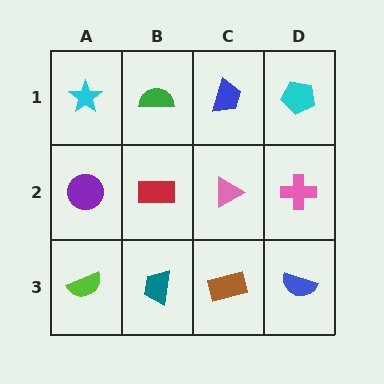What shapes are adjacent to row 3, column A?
A purple circle (row 2, column A), a teal trapezoid (row 3, column B).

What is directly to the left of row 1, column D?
A blue trapezoid.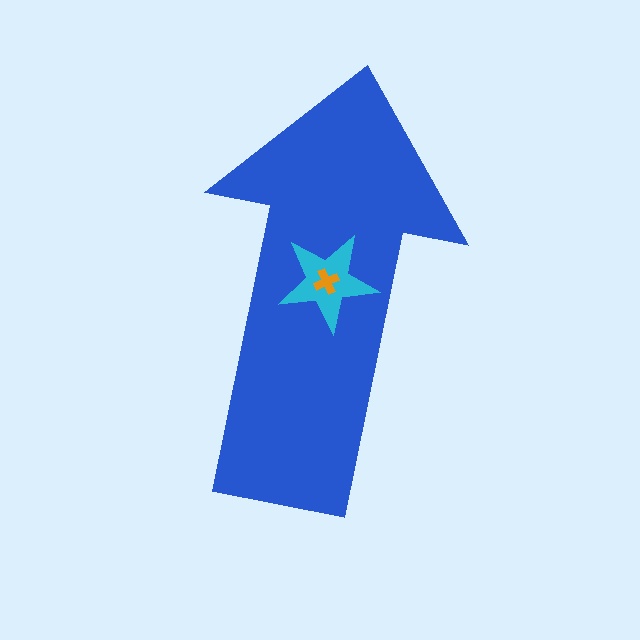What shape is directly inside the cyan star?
The orange cross.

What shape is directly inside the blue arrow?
The cyan star.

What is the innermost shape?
The orange cross.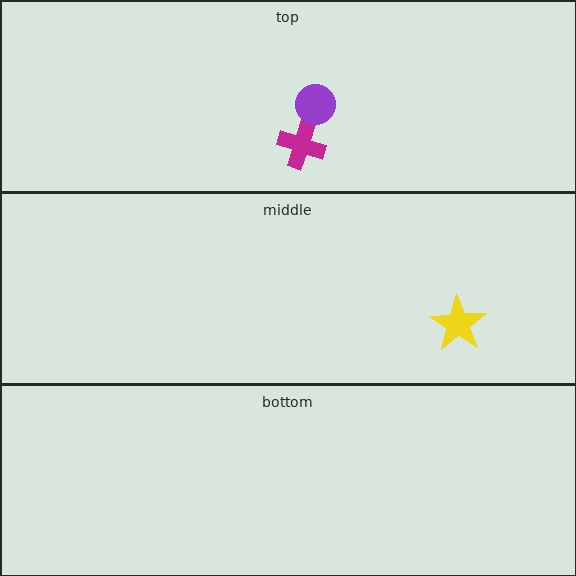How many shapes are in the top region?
2.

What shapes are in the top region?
The magenta cross, the purple circle.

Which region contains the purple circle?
The top region.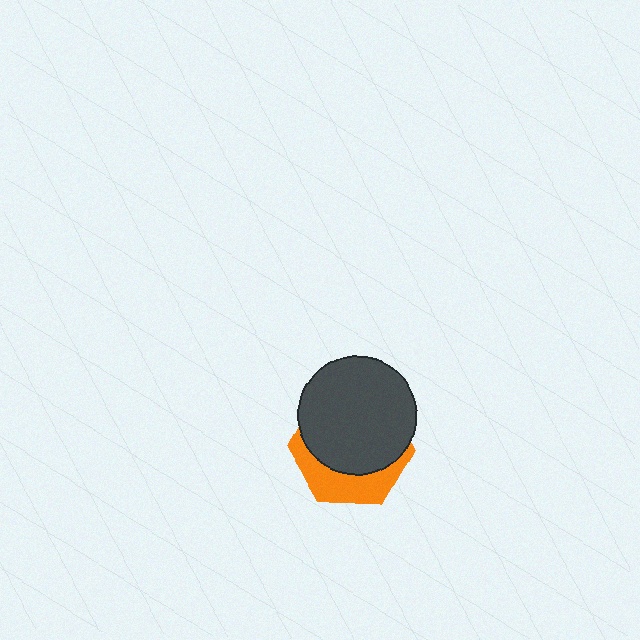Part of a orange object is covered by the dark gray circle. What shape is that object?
It is a hexagon.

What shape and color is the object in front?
The object in front is a dark gray circle.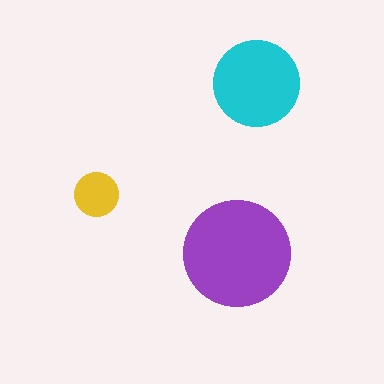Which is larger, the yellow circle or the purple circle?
The purple one.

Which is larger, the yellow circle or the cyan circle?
The cyan one.